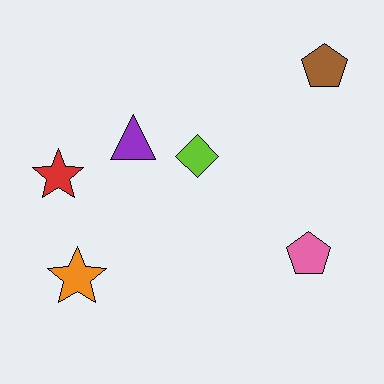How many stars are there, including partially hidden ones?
There are 2 stars.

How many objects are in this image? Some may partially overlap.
There are 6 objects.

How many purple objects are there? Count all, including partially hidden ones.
There is 1 purple object.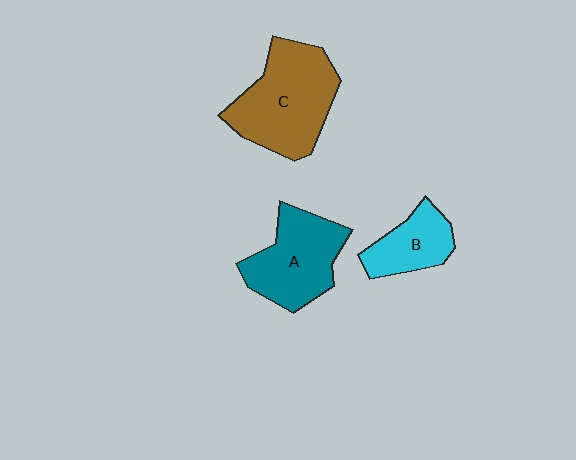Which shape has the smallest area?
Shape B (cyan).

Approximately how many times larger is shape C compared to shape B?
Approximately 2.0 times.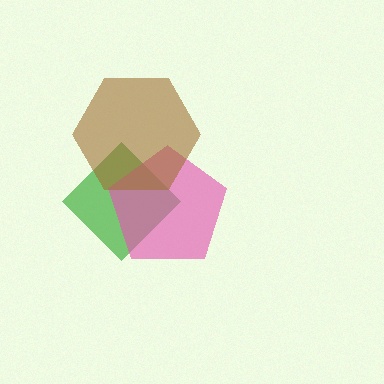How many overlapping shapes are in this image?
There are 3 overlapping shapes in the image.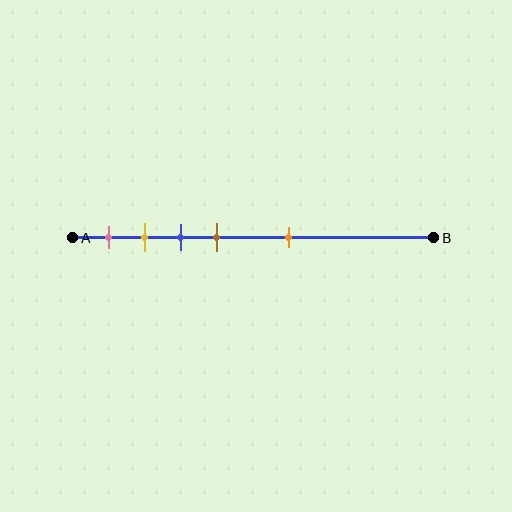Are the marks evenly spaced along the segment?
No, the marks are not evenly spaced.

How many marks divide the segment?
There are 5 marks dividing the segment.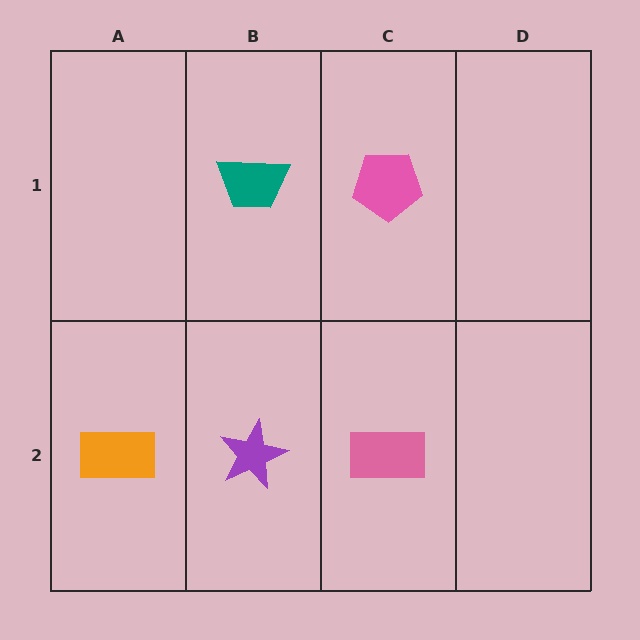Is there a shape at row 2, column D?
No, that cell is empty.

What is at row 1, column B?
A teal trapezoid.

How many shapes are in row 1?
2 shapes.